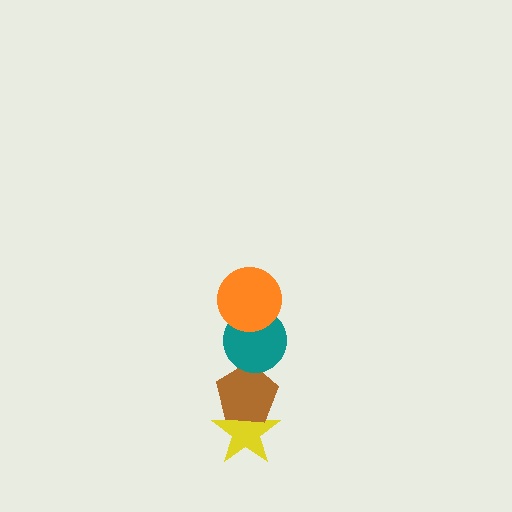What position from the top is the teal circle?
The teal circle is 2nd from the top.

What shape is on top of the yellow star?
The brown pentagon is on top of the yellow star.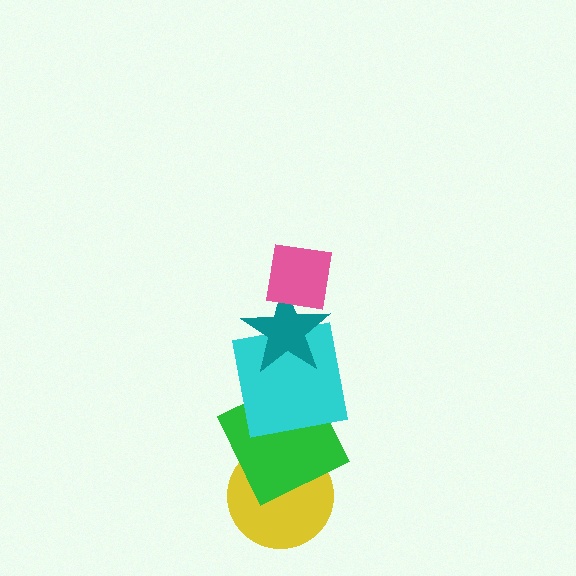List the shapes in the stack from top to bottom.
From top to bottom: the pink square, the teal star, the cyan square, the green square, the yellow circle.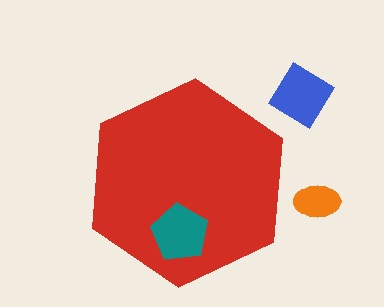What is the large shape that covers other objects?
A red hexagon.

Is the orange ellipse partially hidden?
No, the orange ellipse is fully visible.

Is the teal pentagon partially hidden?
No, the teal pentagon is fully visible.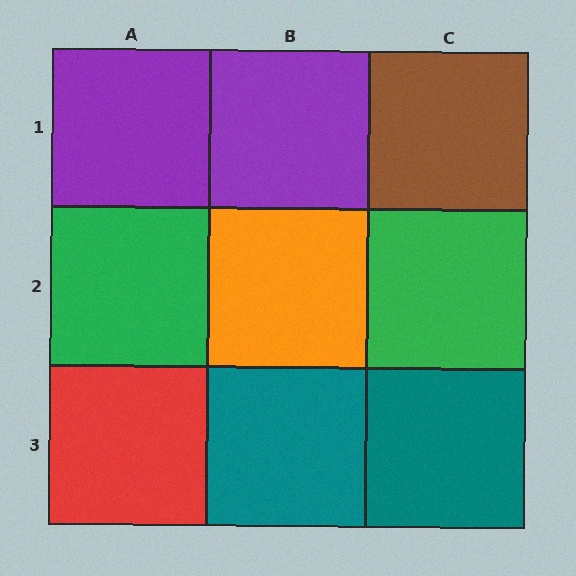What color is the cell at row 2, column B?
Orange.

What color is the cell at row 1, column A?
Purple.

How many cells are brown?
1 cell is brown.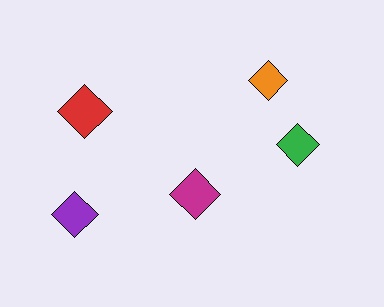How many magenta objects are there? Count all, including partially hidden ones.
There is 1 magenta object.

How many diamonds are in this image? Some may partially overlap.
There are 5 diamonds.